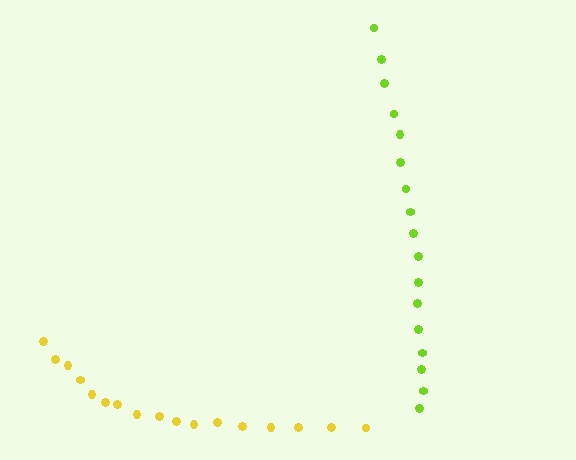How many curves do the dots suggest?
There are 2 distinct paths.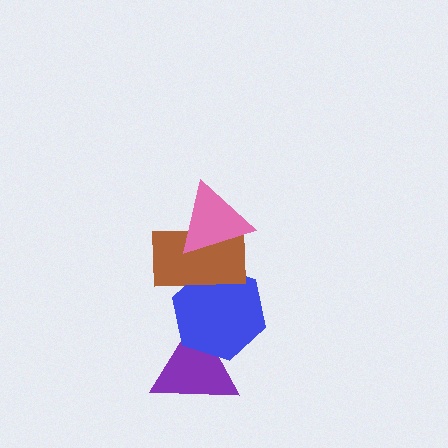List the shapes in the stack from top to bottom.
From top to bottom: the pink triangle, the brown rectangle, the blue hexagon, the purple triangle.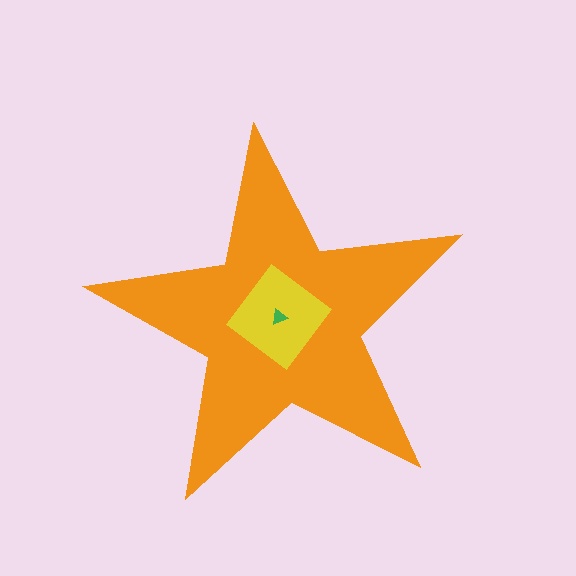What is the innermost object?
The green triangle.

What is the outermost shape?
The orange star.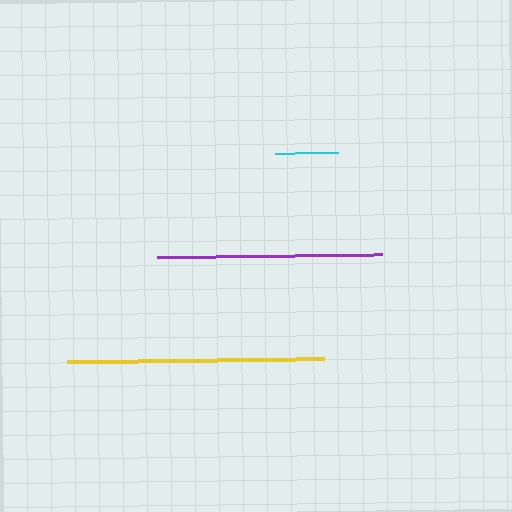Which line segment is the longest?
The yellow line is the longest at approximately 257 pixels.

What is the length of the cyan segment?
The cyan segment is approximately 63 pixels long.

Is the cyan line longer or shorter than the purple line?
The purple line is longer than the cyan line.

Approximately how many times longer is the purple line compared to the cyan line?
The purple line is approximately 3.6 times the length of the cyan line.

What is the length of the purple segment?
The purple segment is approximately 225 pixels long.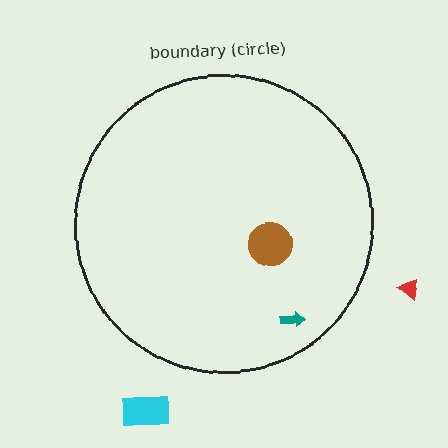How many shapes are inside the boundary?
2 inside, 2 outside.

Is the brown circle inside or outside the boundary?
Inside.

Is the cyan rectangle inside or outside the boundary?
Outside.